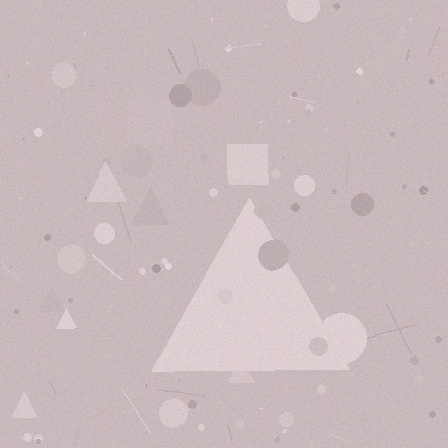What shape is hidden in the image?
A triangle is hidden in the image.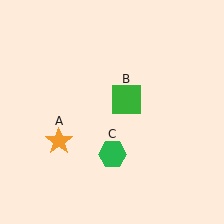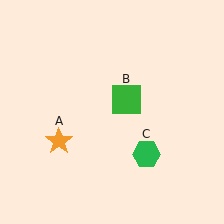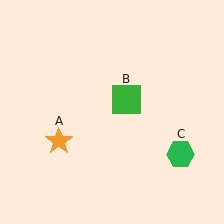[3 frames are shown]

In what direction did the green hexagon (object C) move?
The green hexagon (object C) moved right.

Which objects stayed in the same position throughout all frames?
Orange star (object A) and green square (object B) remained stationary.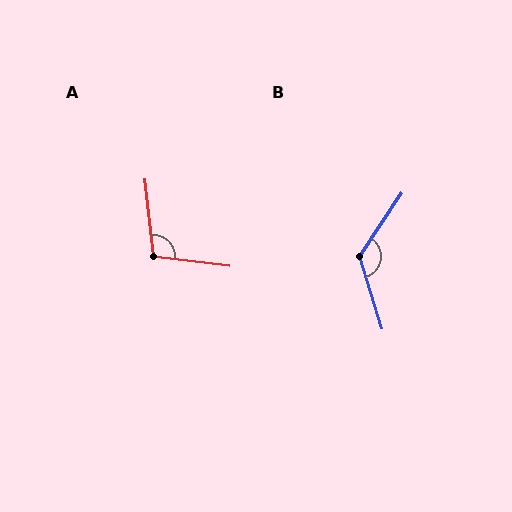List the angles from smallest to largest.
A (103°), B (129°).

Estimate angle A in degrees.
Approximately 103 degrees.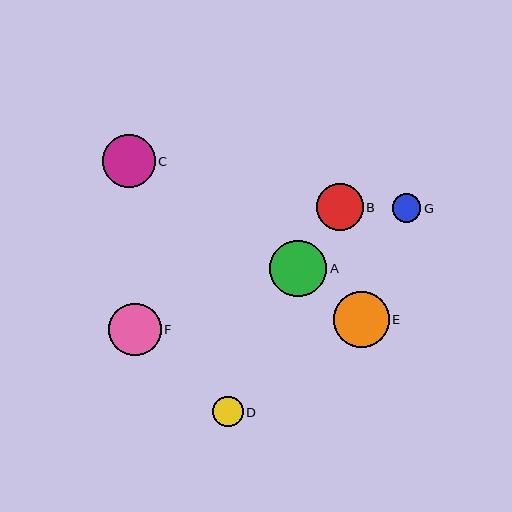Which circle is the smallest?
Circle G is the smallest with a size of approximately 29 pixels.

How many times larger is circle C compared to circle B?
Circle C is approximately 1.1 times the size of circle B.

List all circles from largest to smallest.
From largest to smallest: A, E, F, C, B, D, G.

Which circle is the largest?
Circle A is the largest with a size of approximately 57 pixels.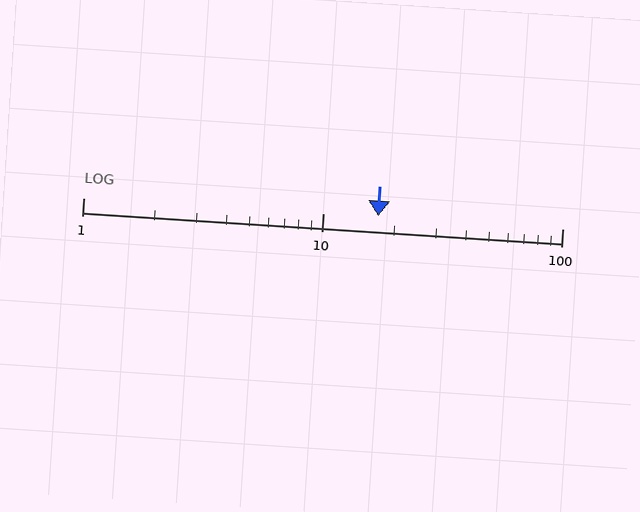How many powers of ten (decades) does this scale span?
The scale spans 2 decades, from 1 to 100.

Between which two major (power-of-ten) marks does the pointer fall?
The pointer is between 10 and 100.